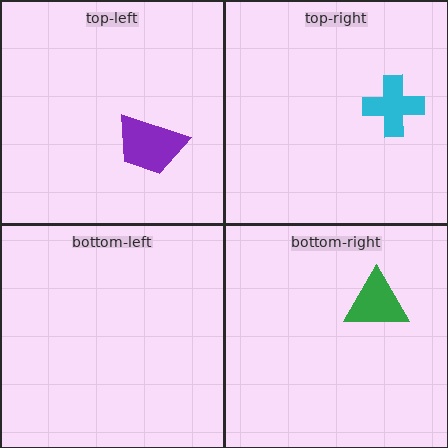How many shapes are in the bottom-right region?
1.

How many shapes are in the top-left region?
1.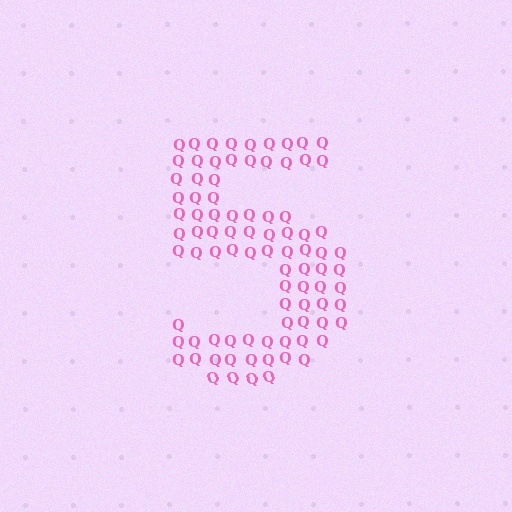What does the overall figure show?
The overall figure shows the digit 5.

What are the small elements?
The small elements are letter Q's.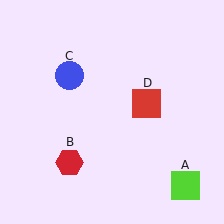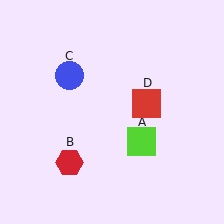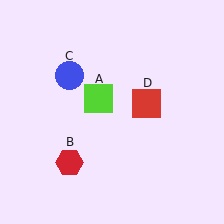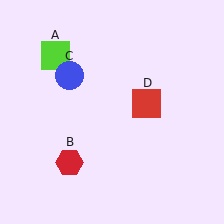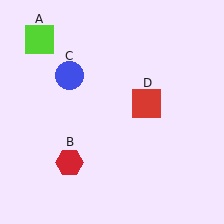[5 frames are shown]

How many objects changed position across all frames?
1 object changed position: lime square (object A).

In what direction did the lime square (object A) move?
The lime square (object A) moved up and to the left.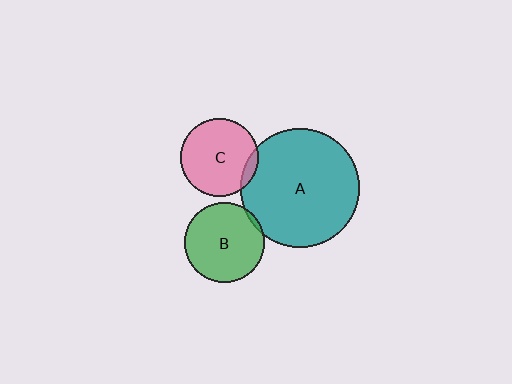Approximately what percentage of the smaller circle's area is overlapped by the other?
Approximately 5%.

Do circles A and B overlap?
Yes.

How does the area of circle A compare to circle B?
Approximately 2.2 times.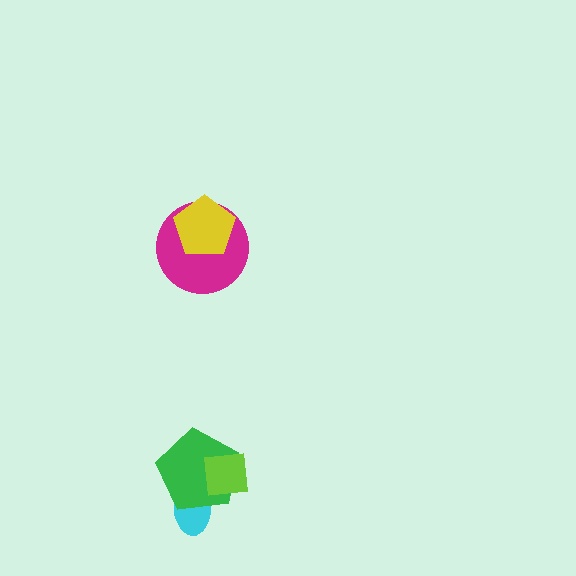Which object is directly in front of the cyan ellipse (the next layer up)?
The green pentagon is directly in front of the cyan ellipse.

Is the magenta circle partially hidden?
Yes, it is partially covered by another shape.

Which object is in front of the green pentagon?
The lime square is in front of the green pentagon.